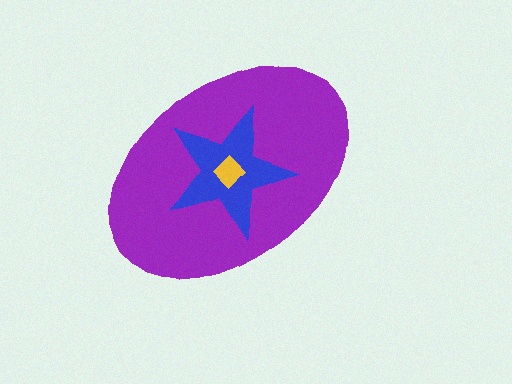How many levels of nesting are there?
3.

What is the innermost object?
The yellow diamond.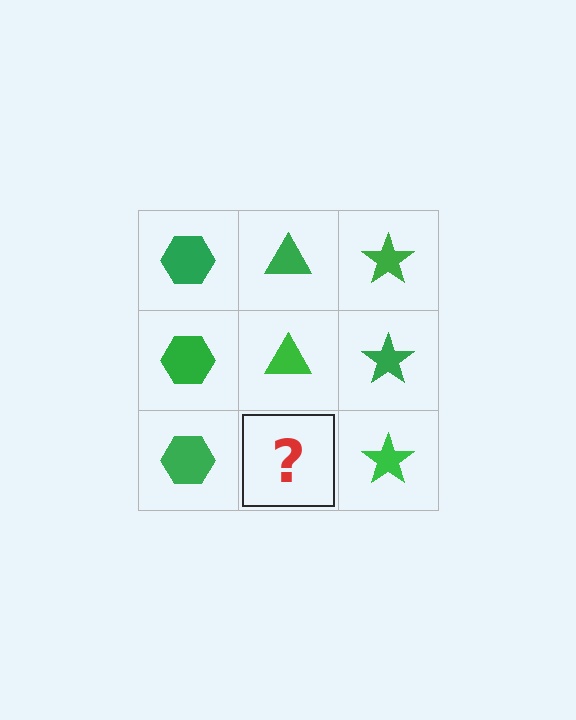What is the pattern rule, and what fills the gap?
The rule is that each column has a consistent shape. The gap should be filled with a green triangle.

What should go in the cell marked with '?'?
The missing cell should contain a green triangle.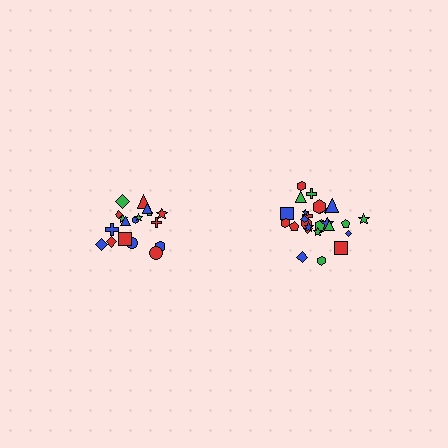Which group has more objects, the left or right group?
The right group.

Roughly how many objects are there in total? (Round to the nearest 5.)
Roughly 45 objects in total.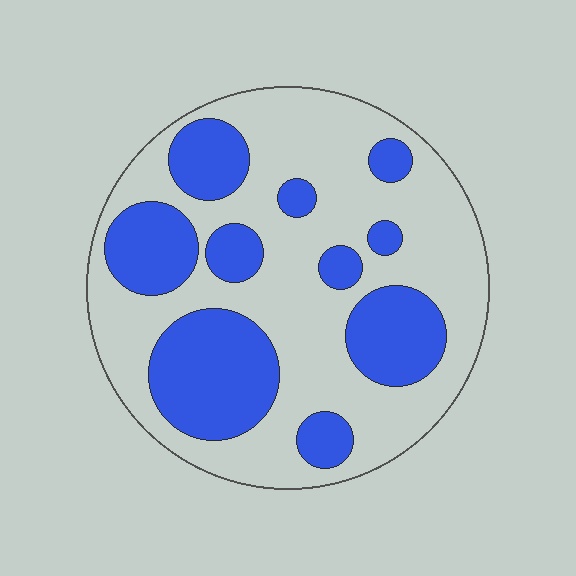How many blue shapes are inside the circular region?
10.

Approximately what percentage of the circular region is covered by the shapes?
Approximately 35%.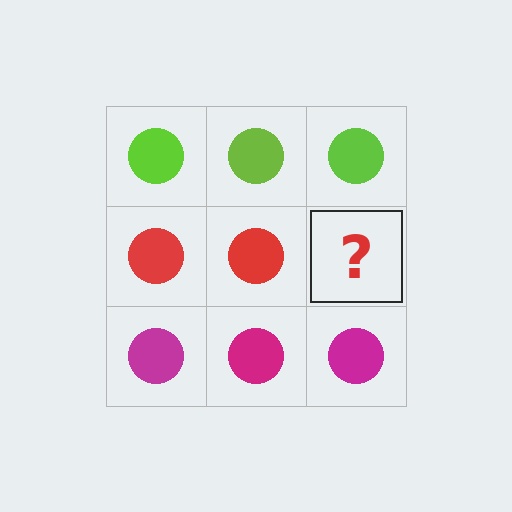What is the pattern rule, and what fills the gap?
The rule is that each row has a consistent color. The gap should be filled with a red circle.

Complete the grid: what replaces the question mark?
The question mark should be replaced with a red circle.